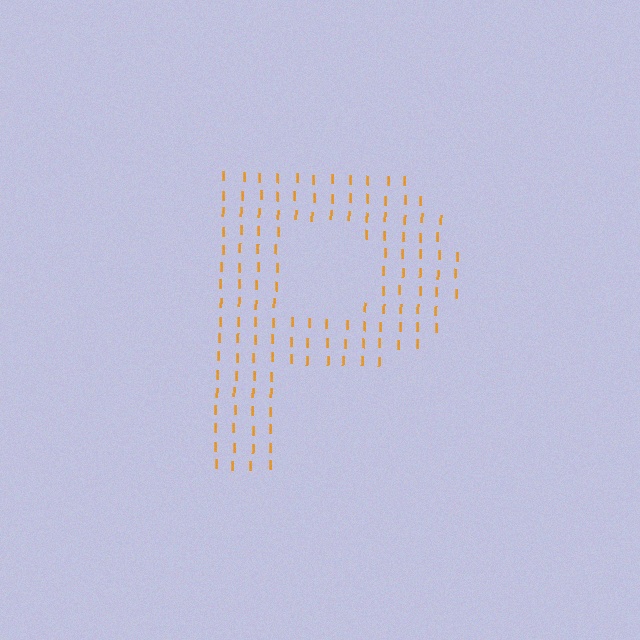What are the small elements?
The small elements are letter I's.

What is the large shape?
The large shape is the letter P.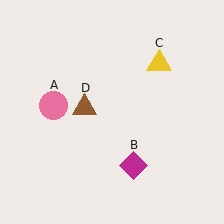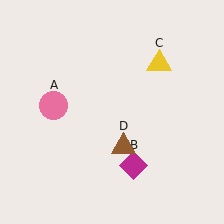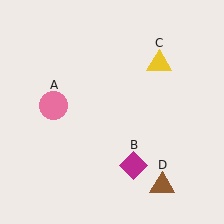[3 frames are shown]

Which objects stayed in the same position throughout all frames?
Pink circle (object A) and magenta diamond (object B) and yellow triangle (object C) remained stationary.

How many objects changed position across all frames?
1 object changed position: brown triangle (object D).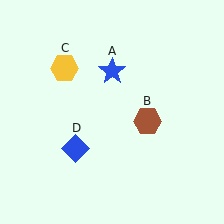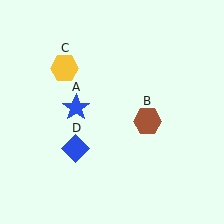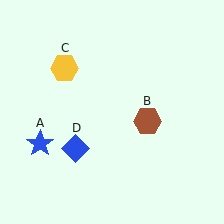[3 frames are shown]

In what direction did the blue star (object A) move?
The blue star (object A) moved down and to the left.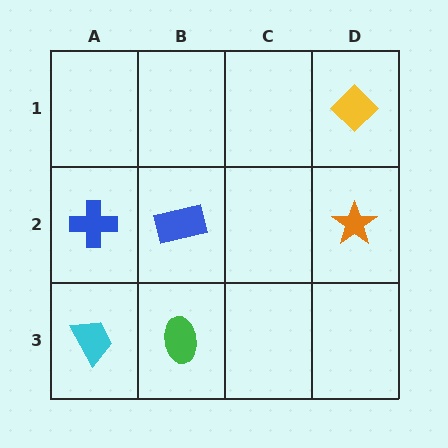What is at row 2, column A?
A blue cross.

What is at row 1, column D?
A yellow diamond.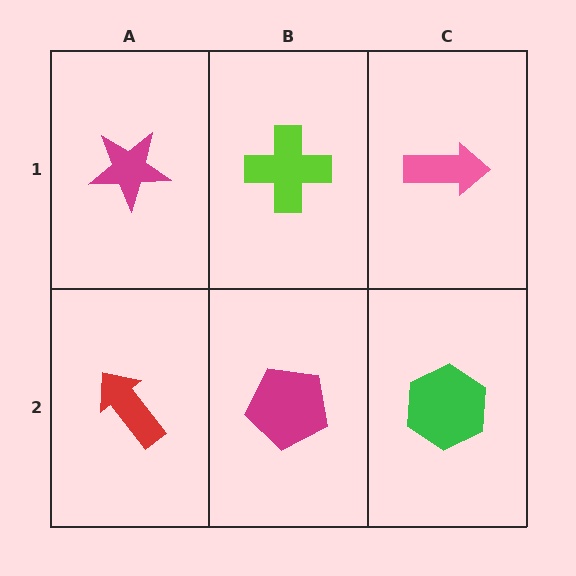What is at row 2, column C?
A green hexagon.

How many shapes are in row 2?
3 shapes.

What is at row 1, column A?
A magenta star.